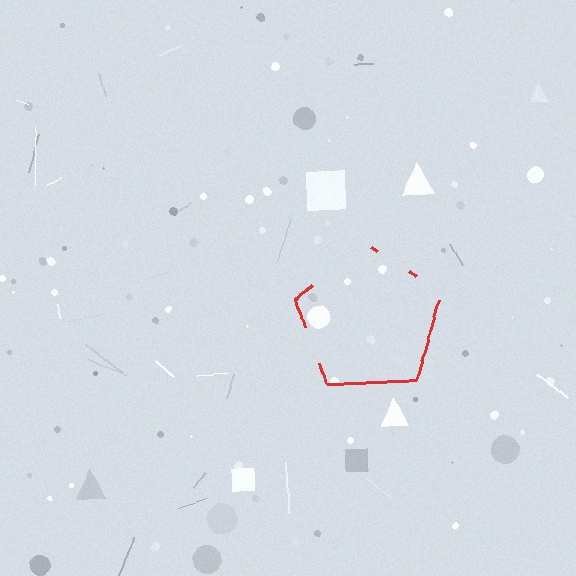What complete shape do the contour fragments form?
The contour fragments form a pentagon.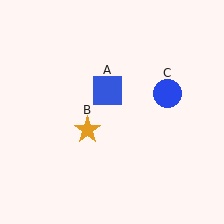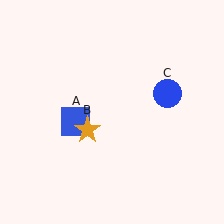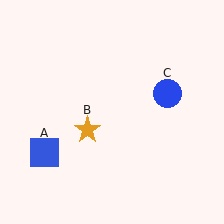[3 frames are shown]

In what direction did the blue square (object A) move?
The blue square (object A) moved down and to the left.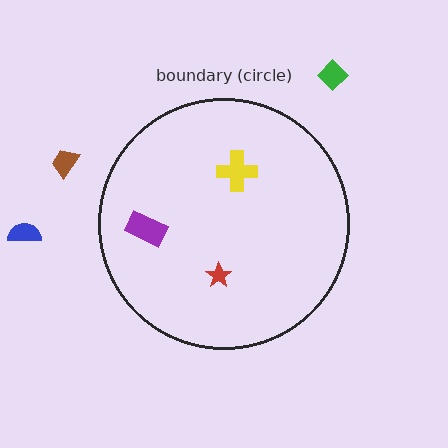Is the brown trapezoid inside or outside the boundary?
Outside.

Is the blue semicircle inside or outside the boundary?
Outside.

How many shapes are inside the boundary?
3 inside, 3 outside.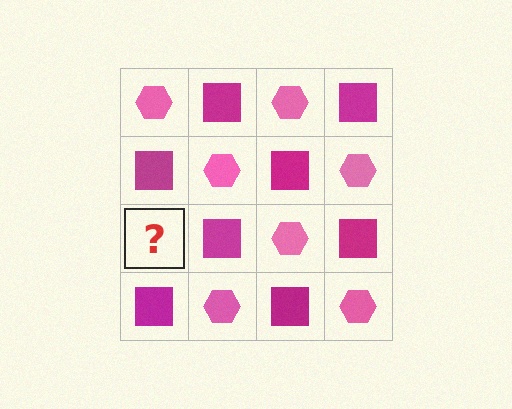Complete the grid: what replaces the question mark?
The question mark should be replaced with a pink hexagon.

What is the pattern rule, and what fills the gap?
The rule is that it alternates pink hexagon and magenta square in a checkerboard pattern. The gap should be filled with a pink hexagon.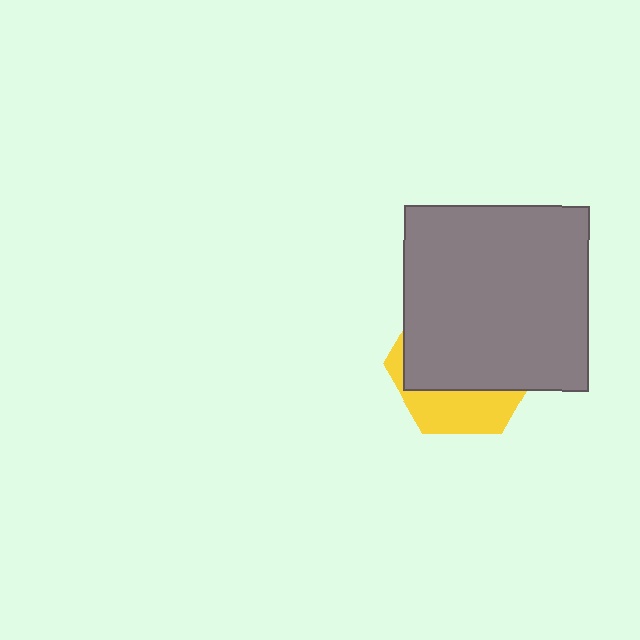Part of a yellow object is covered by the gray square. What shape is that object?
It is a hexagon.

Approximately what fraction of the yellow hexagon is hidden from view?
Roughly 68% of the yellow hexagon is hidden behind the gray square.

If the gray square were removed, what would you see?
You would see the complete yellow hexagon.